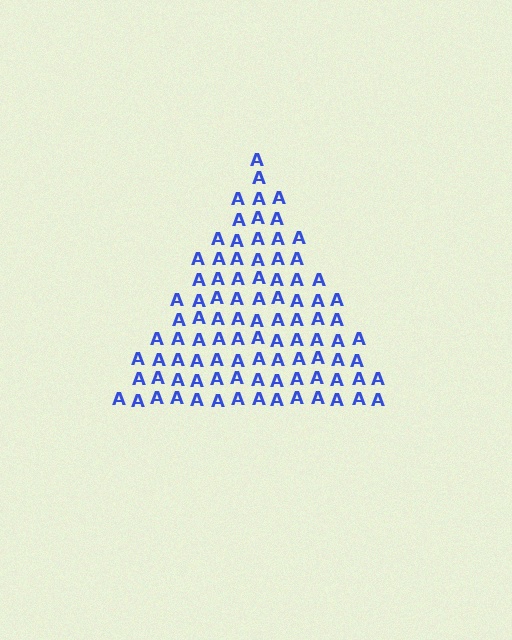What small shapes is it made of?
It is made of small letter A's.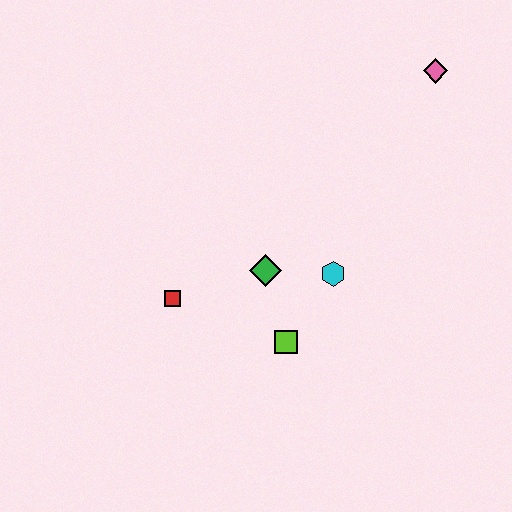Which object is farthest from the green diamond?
The pink diamond is farthest from the green diamond.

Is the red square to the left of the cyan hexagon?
Yes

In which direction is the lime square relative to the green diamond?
The lime square is below the green diamond.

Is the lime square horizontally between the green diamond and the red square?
No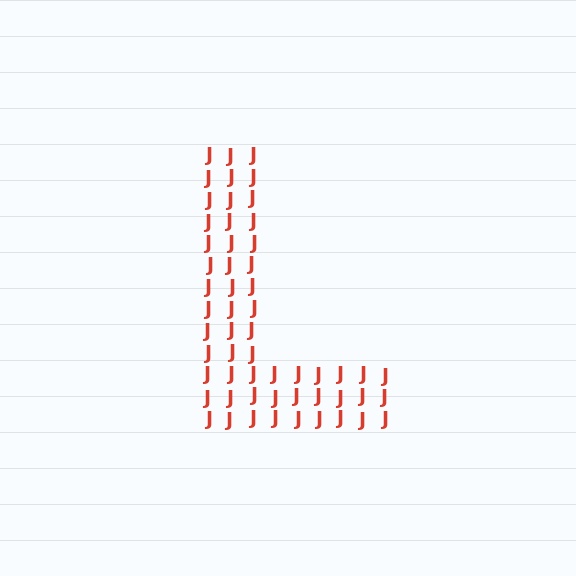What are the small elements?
The small elements are letter J's.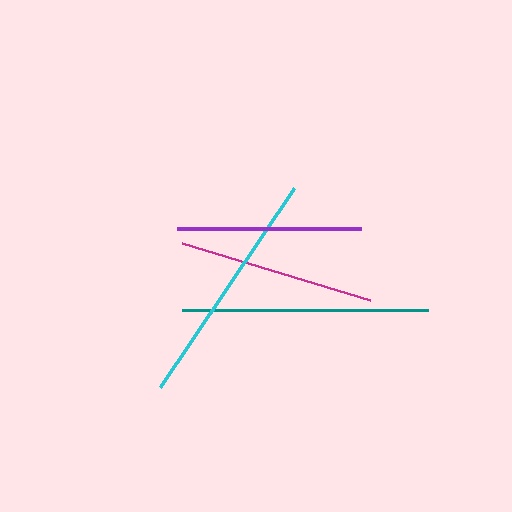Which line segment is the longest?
The teal line is the longest at approximately 247 pixels.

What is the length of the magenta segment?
The magenta segment is approximately 196 pixels long.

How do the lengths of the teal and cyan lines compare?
The teal and cyan lines are approximately the same length.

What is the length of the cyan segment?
The cyan segment is approximately 240 pixels long.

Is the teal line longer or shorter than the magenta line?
The teal line is longer than the magenta line.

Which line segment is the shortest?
The purple line is the shortest at approximately 184 pixels.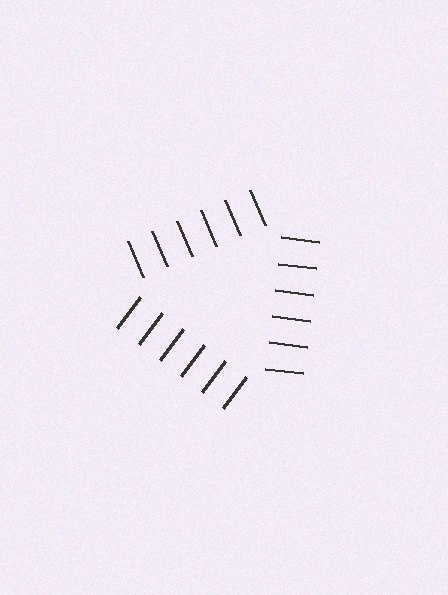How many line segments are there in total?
18 — 6 along each of the 3 edges.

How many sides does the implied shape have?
3 sides — the line-ends trace a triangle.